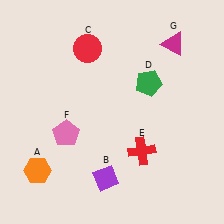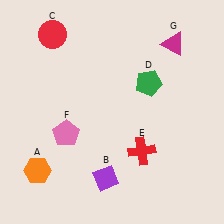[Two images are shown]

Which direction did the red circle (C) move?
The red circle (C) moved left.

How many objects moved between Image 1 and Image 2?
1 object moved between the two images.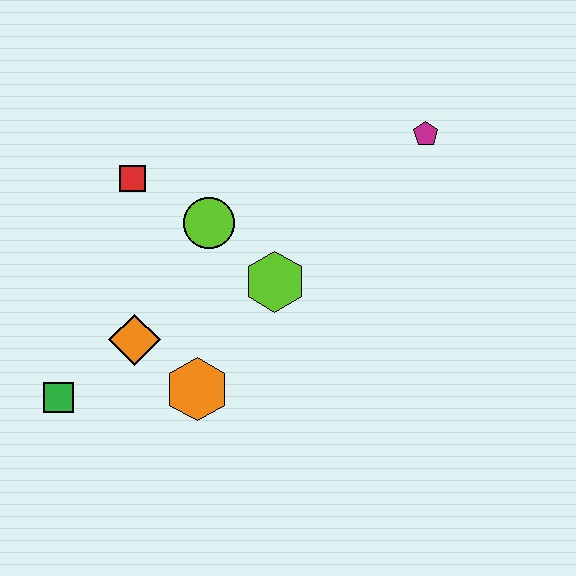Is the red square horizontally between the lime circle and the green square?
Yes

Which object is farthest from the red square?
The magenta pentagon is farthest from the red square.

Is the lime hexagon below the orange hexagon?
No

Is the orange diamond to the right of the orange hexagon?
No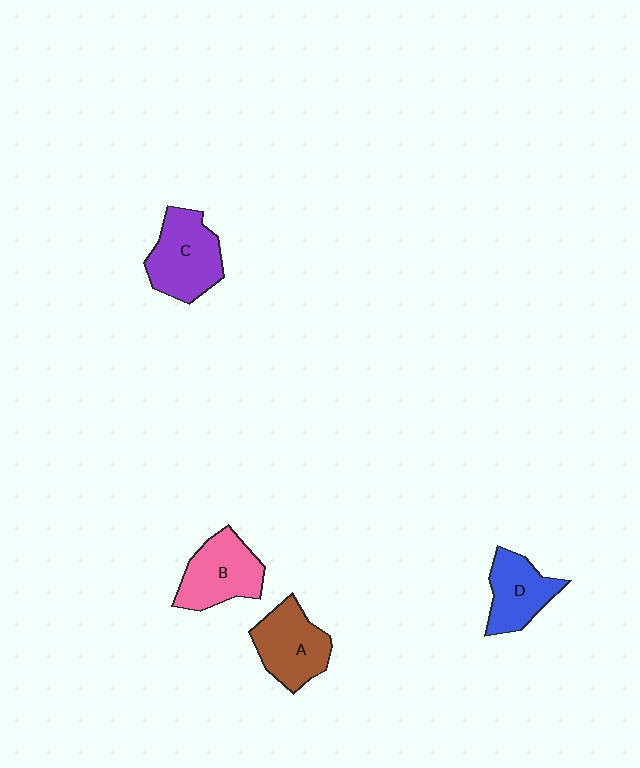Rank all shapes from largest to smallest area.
From largest to smallest: C (purple), B (pink), A (brown), D (blue).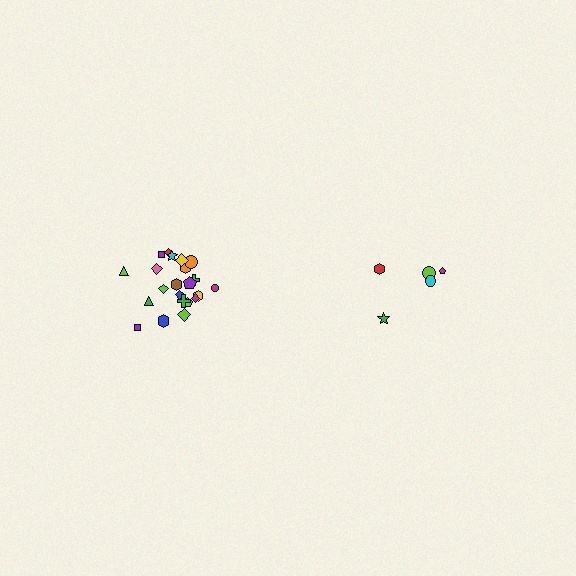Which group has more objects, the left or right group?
The left group.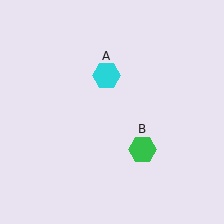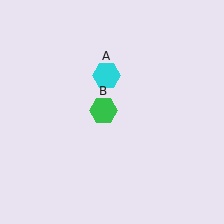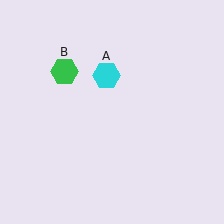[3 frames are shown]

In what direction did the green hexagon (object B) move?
The green hexagon (object B) moved up and to the left.